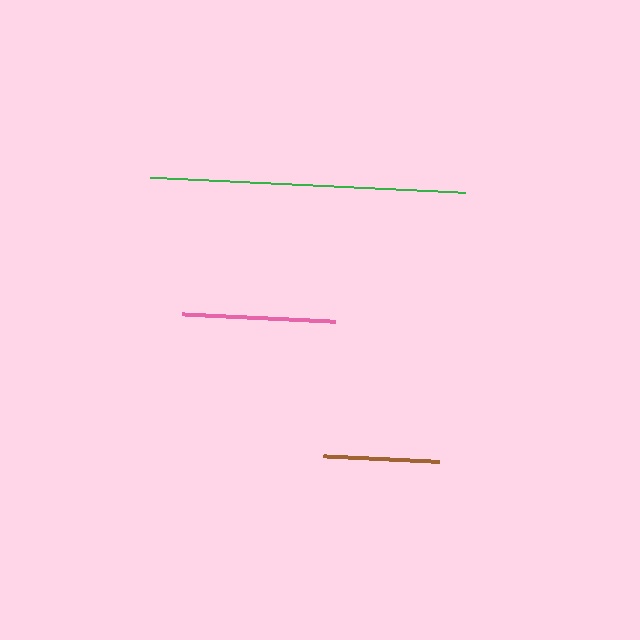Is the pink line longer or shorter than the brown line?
The pink line is longer than the brown line.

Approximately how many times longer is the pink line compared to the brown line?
The pink line is approximately 1.3 times the length of the brown line.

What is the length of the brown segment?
The brown segment is approximately 116 pixels long.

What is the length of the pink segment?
The pink segment is approximately 153 pixels long.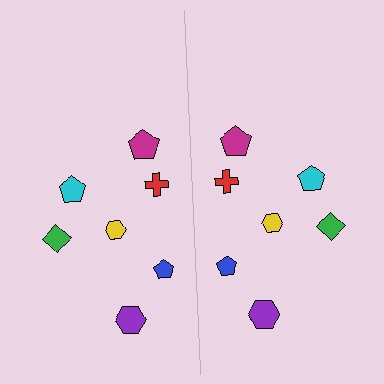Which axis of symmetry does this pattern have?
The pattern has a vertical axis of symmetry running through the center of the image.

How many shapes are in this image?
There are 14 shapes in this image.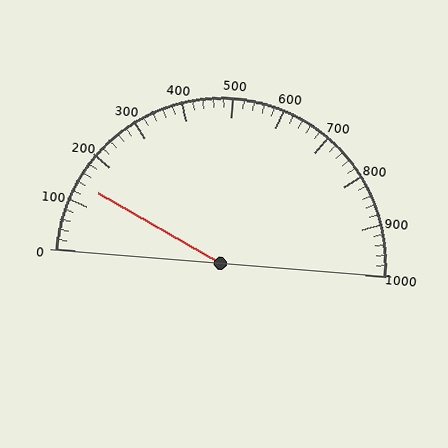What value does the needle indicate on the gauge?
The needle indicates approximately 140.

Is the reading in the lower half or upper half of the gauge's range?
The reading is in the lower half of the range (0 to 1000).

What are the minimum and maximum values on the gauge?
The gauge ranges from 0 to 1000.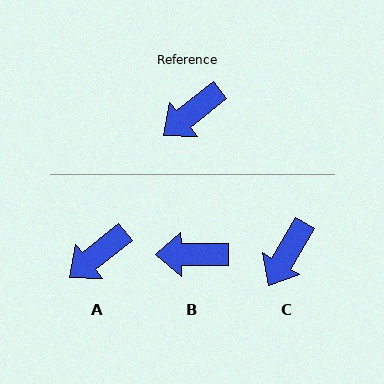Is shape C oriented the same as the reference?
No, it is off by about 21 degrees.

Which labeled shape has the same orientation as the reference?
A.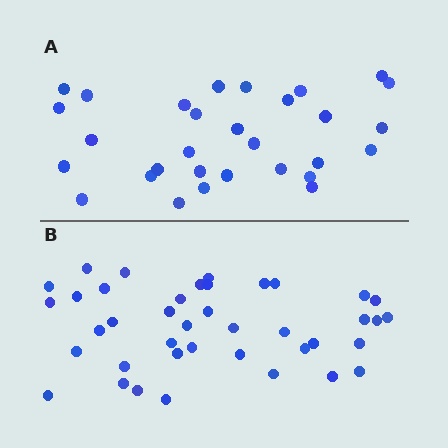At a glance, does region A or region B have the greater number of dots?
Region B (the bottom region) has more dots.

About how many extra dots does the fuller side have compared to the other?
Region B has roughly 10 or so more dots than region A.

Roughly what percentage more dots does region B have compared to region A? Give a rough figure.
About 35% more.